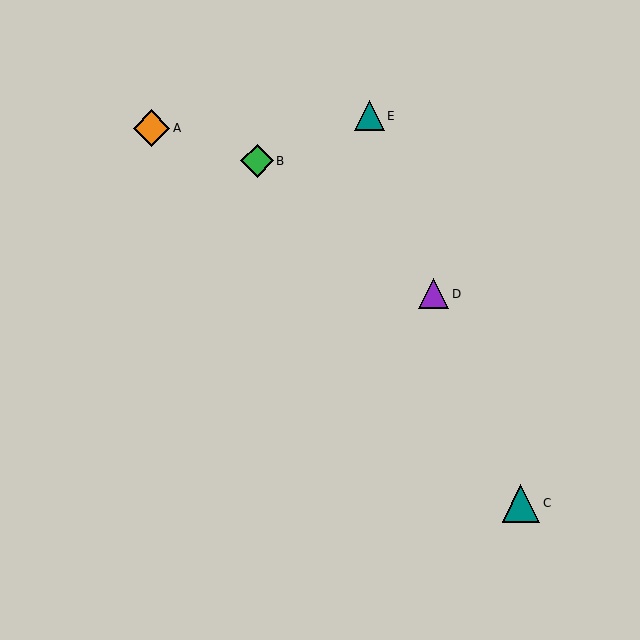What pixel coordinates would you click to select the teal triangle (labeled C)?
Click at (521, 503) to select the teal triangle C.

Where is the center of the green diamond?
The center of the green diamond is at (257, 161).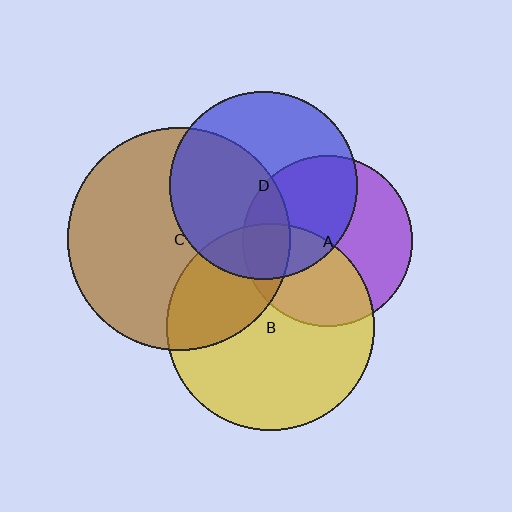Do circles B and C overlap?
Yes.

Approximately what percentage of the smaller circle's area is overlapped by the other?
Approximately 30%.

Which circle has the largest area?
Circle C (brown).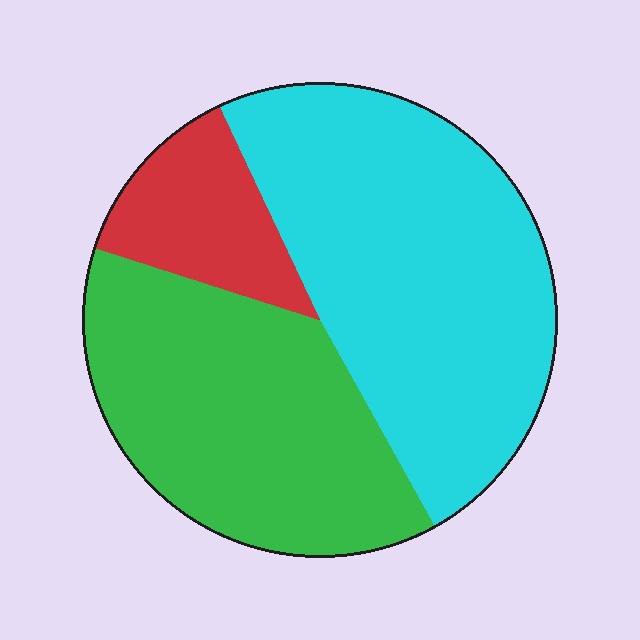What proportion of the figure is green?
Green covers 38% of the figure.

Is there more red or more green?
Green.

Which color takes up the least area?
Red, at roughly 15%.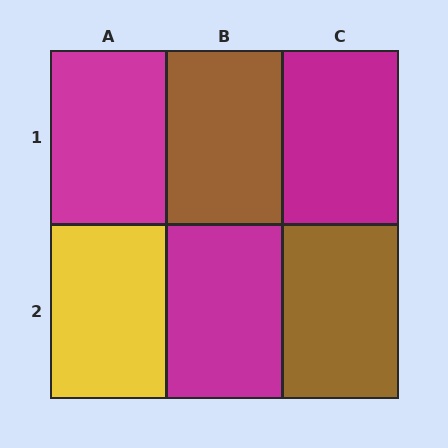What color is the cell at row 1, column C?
Magenta.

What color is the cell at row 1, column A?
Magenta.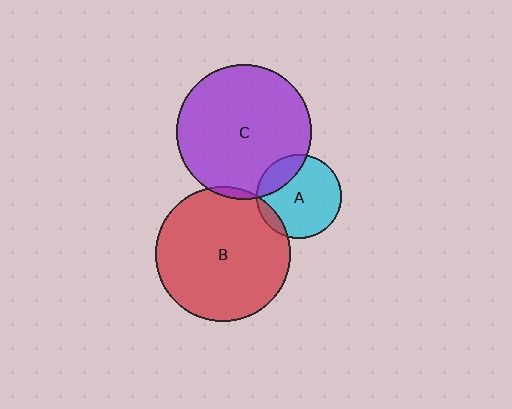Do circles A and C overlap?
Yes.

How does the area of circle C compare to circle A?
Approximately 2.5 times.